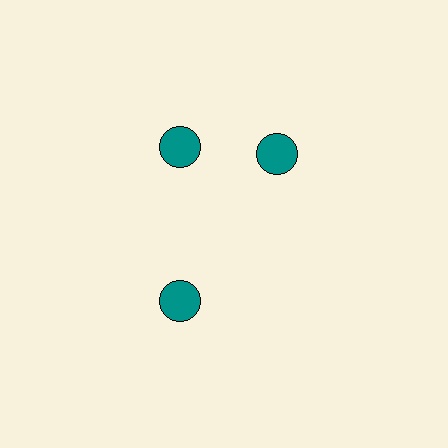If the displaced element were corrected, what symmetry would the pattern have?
It would have 3-fold rotational symmetry — the pattern would map onto itself every 120 degrees.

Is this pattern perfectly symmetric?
No. The 3 teal circles are arranged in a ring, but one element near the 3 o'clock position is rotated out of alignment along the ring, breaking the 3-fold rotational symmetry.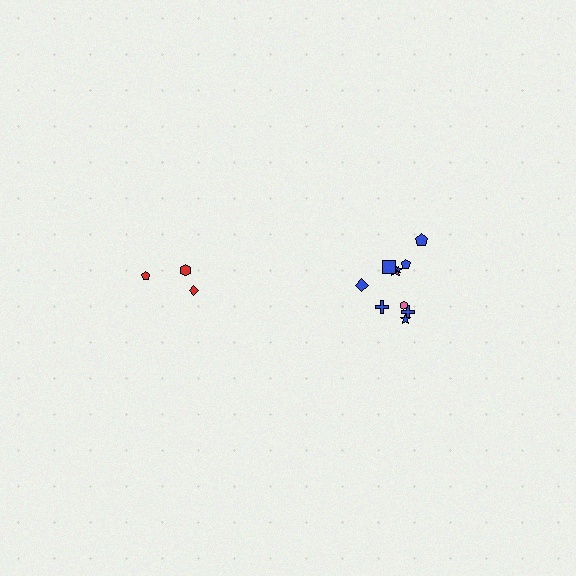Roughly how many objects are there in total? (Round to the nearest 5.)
Roughly 15 objects in total.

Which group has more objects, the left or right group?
The right group.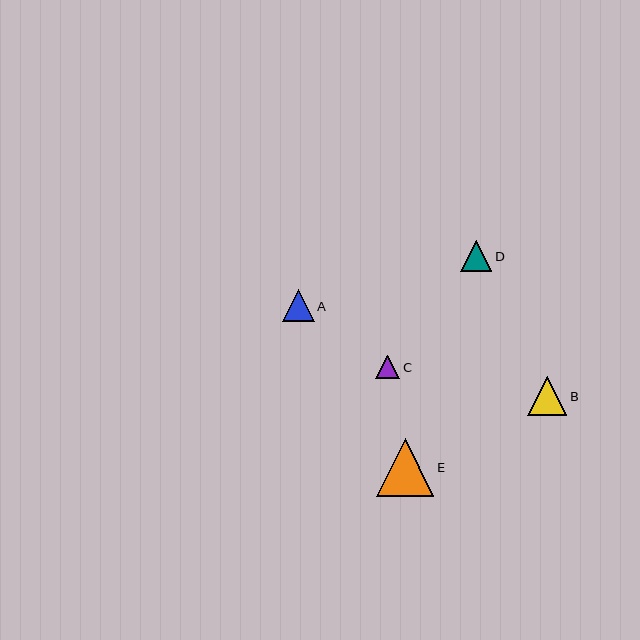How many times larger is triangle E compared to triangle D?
Triangle E is approximately 1.9 times the size of triangle D.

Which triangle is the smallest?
Triangle C is the smallest with a size of approximately 24 pixels.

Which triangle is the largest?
Triangle E is the largest with a size of approximately 58 pixels.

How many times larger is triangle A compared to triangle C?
Triangle A is approximately 1.4 times the size of triangle C.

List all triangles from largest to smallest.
From largest to smallest: E, B, A, D, C.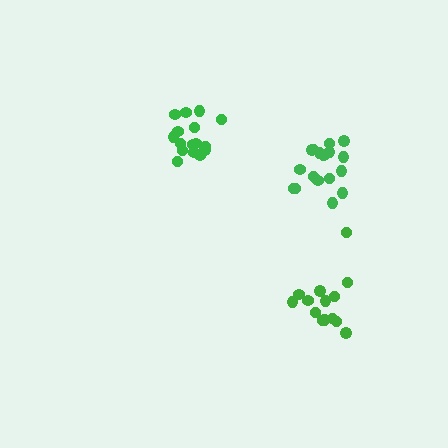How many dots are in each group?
Group 1: 18 dots, Group 2: 16 dots, Group 3: 14 dots (48 total).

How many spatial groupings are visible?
There are 3 spatial groupings.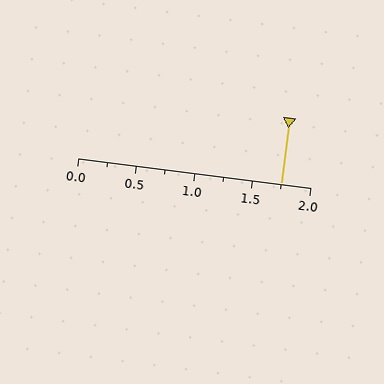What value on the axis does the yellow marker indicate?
The marker indicates approximately 1.75.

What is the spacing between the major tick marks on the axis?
The major ticks are spaced 0.5 apart.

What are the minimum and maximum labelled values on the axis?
The axis runs from 0.0 to 2.0.